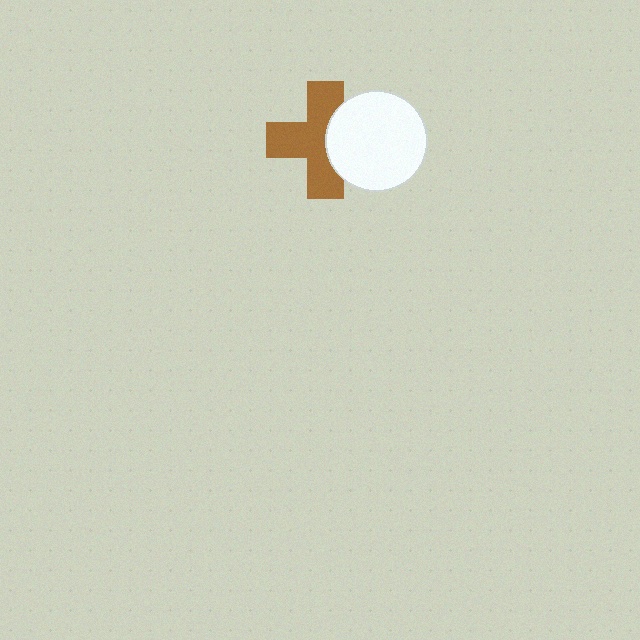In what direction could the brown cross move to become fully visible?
The brown cross could move left. That would shift it out from behind the white circle entirely.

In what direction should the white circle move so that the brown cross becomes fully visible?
The white circle should move right. That is the shortest direction to clear the overlap and leave the brown cross fully visible.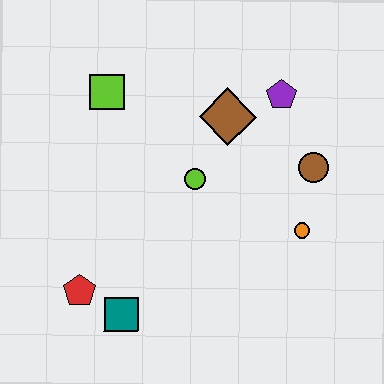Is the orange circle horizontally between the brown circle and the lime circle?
Yes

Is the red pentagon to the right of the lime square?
No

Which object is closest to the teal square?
The red pentagon is closest to the teal square.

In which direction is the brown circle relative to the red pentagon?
The brown circle is to the right of the red pentagon.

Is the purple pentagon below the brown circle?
No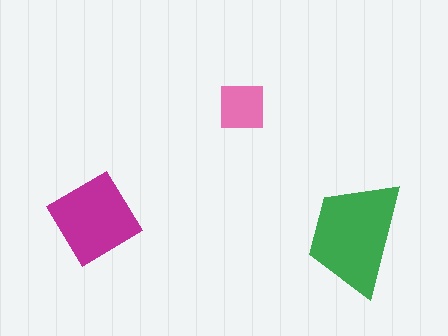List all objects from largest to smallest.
The green trapezoid, the magenta diamond, the pink square.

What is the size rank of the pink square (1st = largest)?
3rd.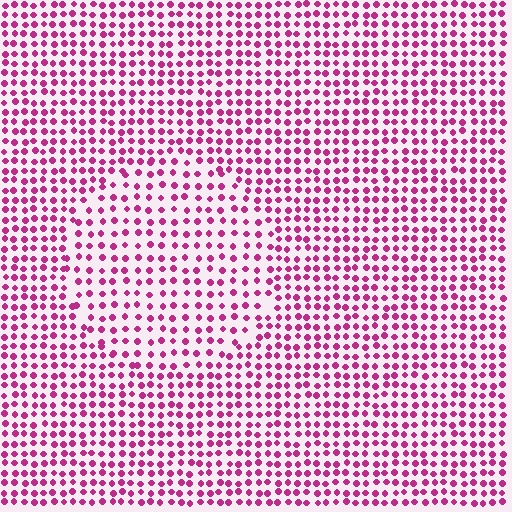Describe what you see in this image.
The image contains small magenta elements arranged at two different densities. A circle-shaped region is visible where the elements are less densely packed than the surrounding area.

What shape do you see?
I see a circle.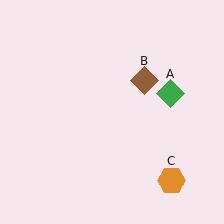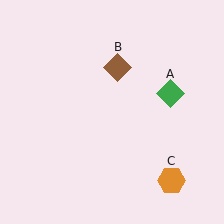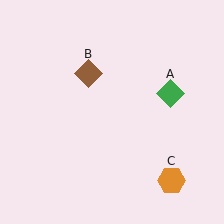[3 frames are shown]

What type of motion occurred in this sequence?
The brown diamond (object B) rotated counterclockwise around the center of the scene.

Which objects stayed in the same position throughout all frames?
Green diamond (object A) and orange hexagon (object C) remained stationary.